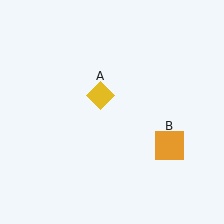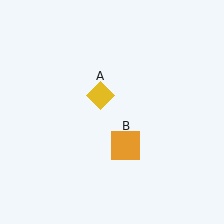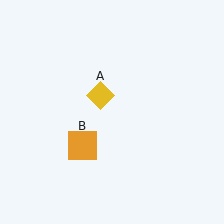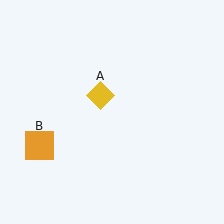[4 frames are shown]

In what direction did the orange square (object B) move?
The orange square (object B) moved left.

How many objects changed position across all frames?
1 object changed position: orange square (object B).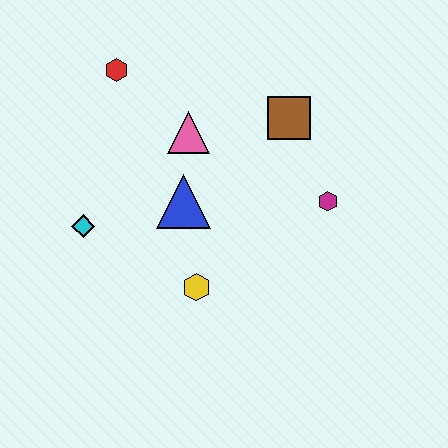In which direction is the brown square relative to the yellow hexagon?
The brown square is above the yellow hexagon.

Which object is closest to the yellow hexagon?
The blue triangle is closest to the yellow hexagon.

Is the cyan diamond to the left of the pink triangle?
Yes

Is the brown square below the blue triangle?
No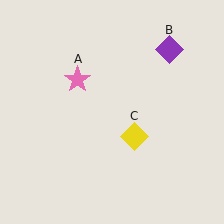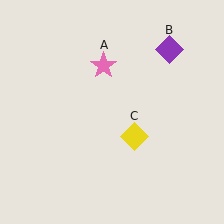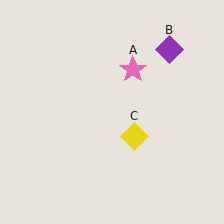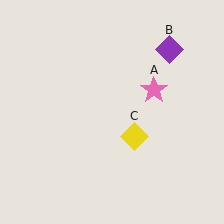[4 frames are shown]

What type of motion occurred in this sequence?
The pink star (object A) rotated clockwise around the center of the scene.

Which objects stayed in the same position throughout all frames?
Purple diamond (object B) and yellow diamond (object C) remained stationary.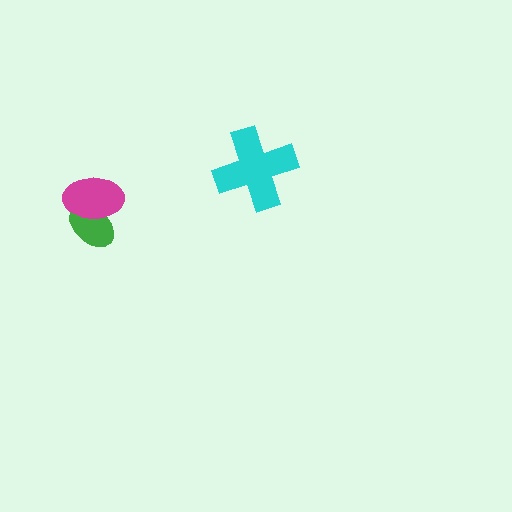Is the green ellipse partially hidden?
Yes, it is partially covered by another shape.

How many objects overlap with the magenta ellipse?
1 object overlaps with the magenta ellipse.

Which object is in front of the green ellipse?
The magenta ellipse is in front of the green ellipse.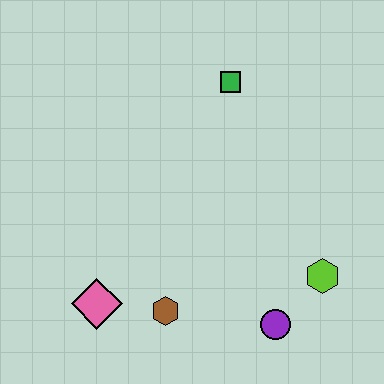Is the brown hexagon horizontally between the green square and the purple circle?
No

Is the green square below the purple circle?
No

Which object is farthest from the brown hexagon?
The green square is farthest from the brown hexagon.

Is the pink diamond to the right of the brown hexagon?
No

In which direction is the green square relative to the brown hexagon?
The green square is above the brown hexagon.